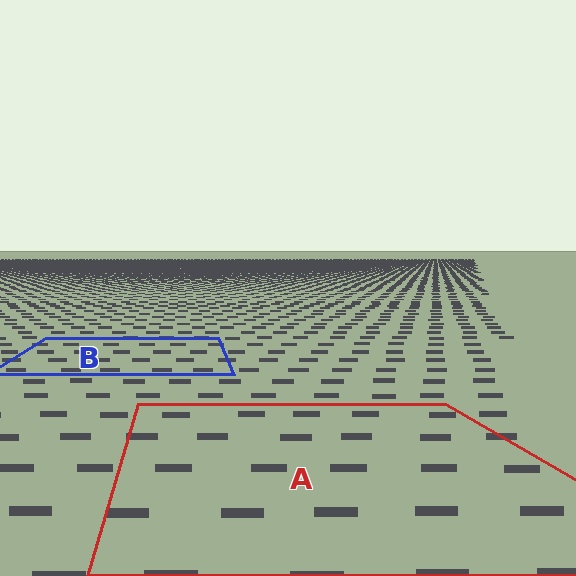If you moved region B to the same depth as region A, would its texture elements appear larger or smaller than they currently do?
They would appear larger. At a closer depth, the same texture elements are projected at a bigger on-screen size.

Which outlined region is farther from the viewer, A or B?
Region B is farther from the viewer — the texture elements inside it appear smaller and more densely packed.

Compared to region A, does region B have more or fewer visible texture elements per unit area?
Region B has more texture elements per unit area — they are packed more densely because it is farther away.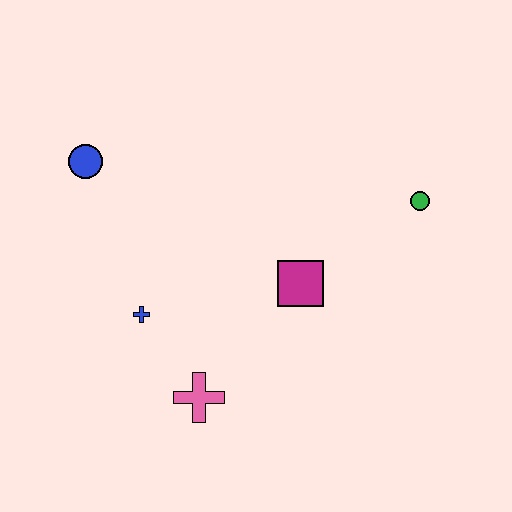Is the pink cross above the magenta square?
No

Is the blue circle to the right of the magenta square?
No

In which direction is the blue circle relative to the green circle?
The blue circle is to the left of the green circle.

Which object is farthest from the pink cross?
The green circle is farthest from the pink cross.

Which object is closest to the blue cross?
The pink cross is closest to the blue cross.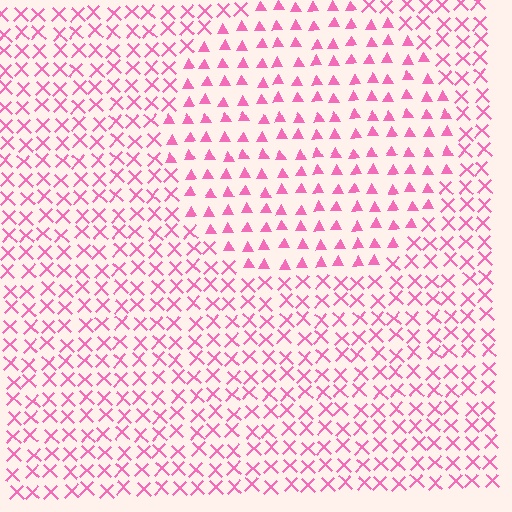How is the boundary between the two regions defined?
The boundary is defined by a change in element shape: triangles inside vs. X marks outside. All elements share the same color and spacing.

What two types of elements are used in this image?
The image uses triangles inside the circle region and X marks outside it.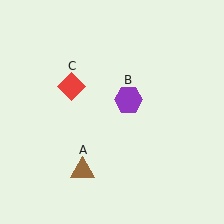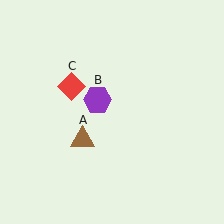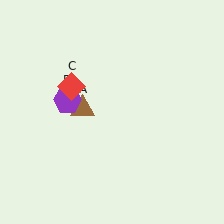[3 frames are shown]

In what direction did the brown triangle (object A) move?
The brown triangle (object A) moved up.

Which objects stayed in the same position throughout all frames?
Red diamond (object C) remained stationary.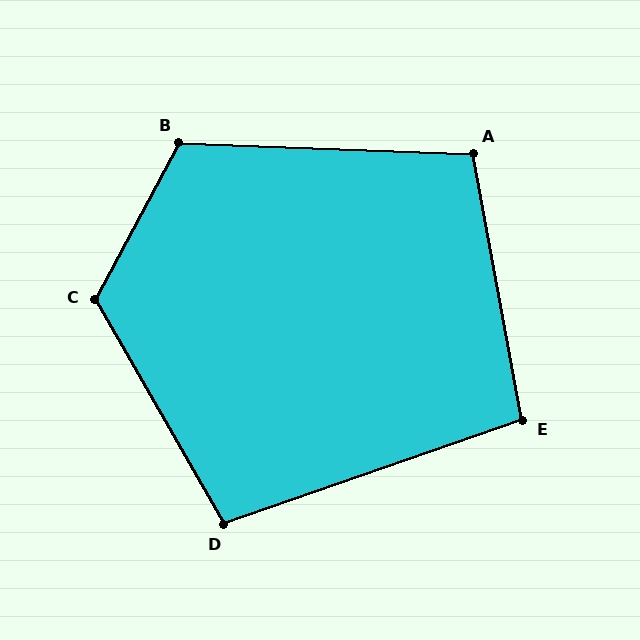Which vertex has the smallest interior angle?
E, at approximately 99 degrees.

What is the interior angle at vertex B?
Approximately 116 degrees (obtuse).